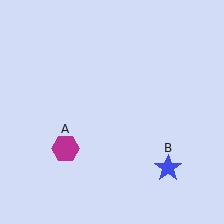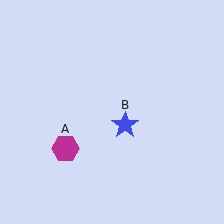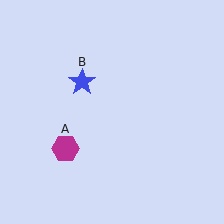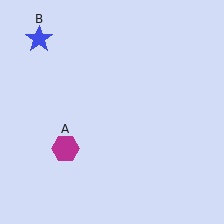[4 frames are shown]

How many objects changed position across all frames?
1 object changed position: blue star (object B).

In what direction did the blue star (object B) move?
The blue star (object B) moved up and to the left.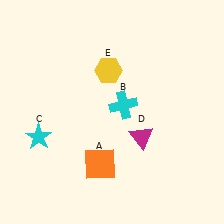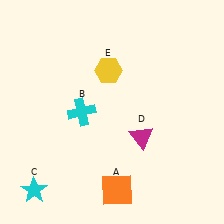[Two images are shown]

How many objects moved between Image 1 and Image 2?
3 objects moved between the two images.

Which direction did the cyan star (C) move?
The cyan star (C) moved down.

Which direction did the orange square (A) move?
The orange square (A) moved down.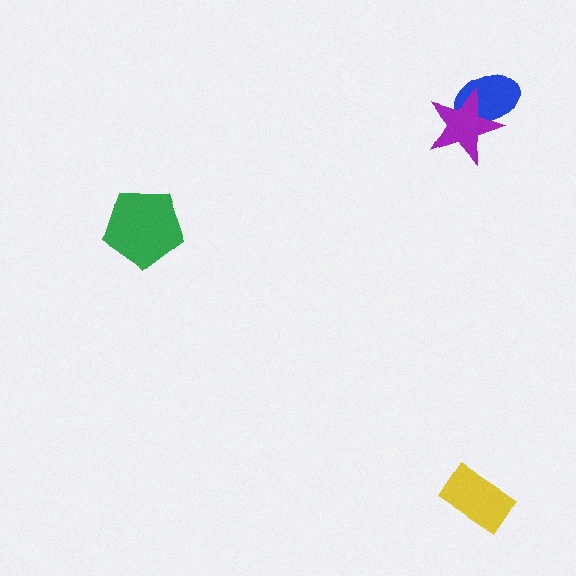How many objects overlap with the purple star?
1 object overlaps with the purple star.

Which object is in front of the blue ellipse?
The purple star is in front of the blue ellipse.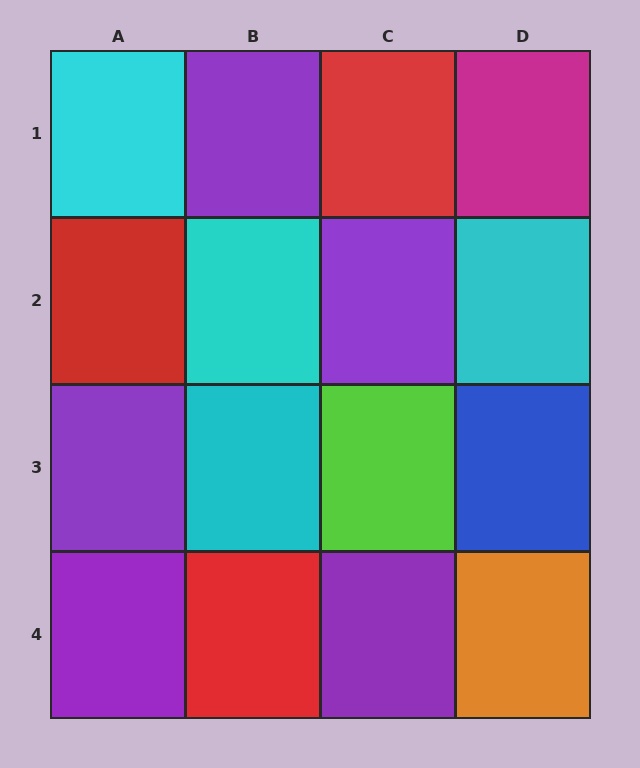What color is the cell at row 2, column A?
Red.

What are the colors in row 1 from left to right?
Cyan, purple, red, magenta.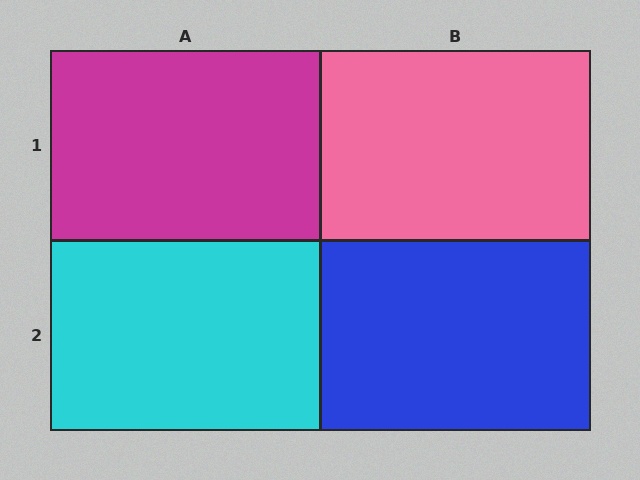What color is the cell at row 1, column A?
Magenta.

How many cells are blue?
1 cell is blue.